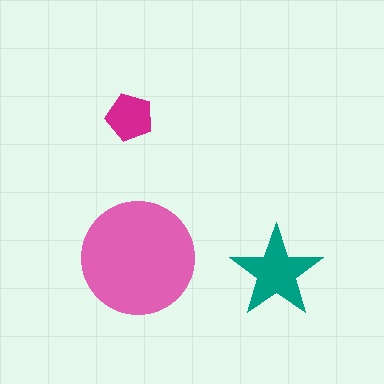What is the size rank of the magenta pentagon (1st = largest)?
3rd.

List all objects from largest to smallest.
The pink circle, the teal star, the magenta pentagon.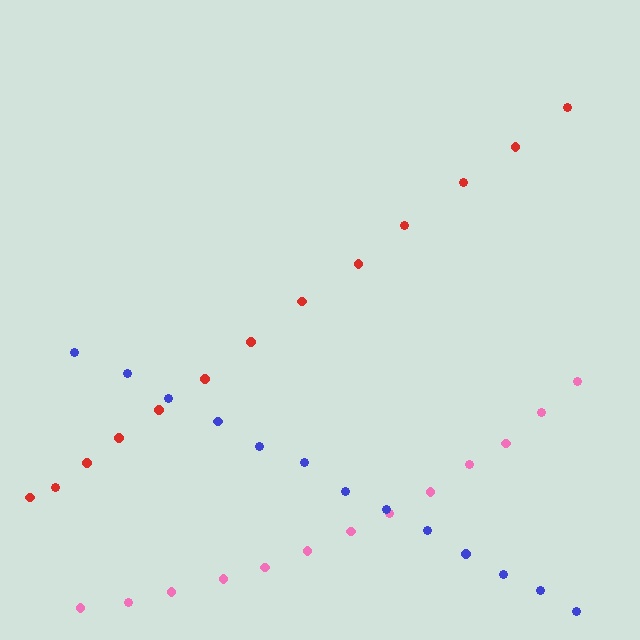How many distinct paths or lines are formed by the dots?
There are 3 distinct paths.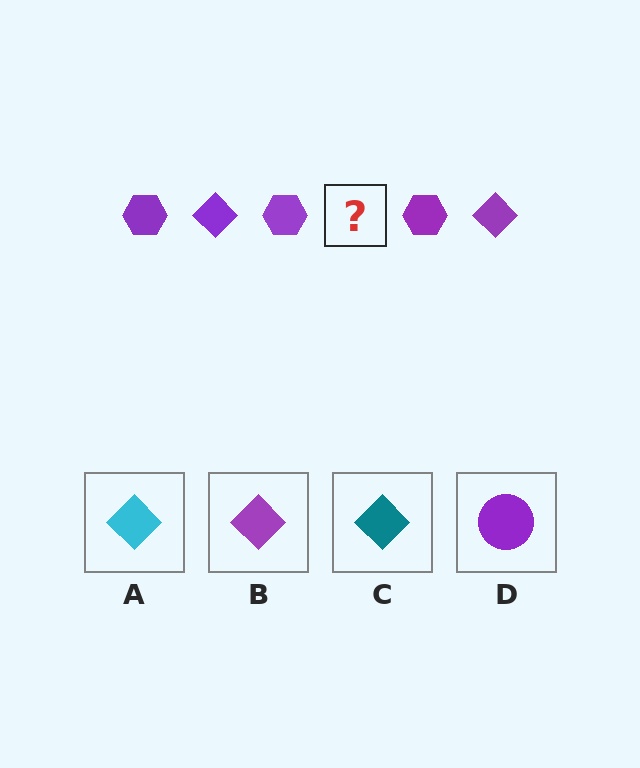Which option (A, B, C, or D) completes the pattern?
B.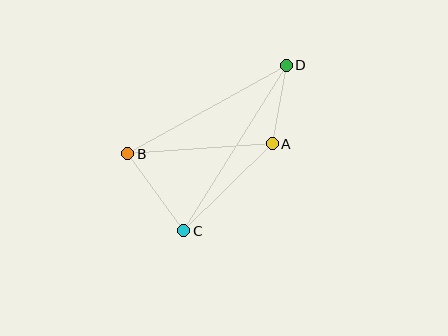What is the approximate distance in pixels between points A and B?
The distance between A and B is approximately 144 pixels.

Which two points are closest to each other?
Points A and D are closest to each other.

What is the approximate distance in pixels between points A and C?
The distance between A and C is approximately 124 pixels.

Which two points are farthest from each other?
Points C and D are farthest from each other.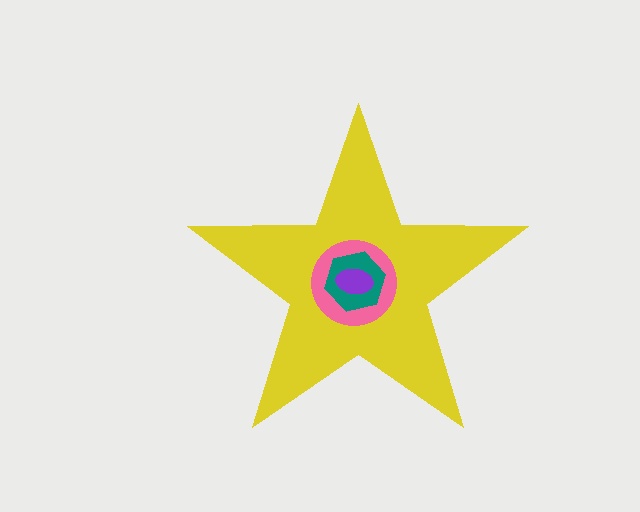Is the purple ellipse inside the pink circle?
Yes.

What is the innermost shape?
The purple ellipse.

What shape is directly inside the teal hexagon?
The purple ellipse.